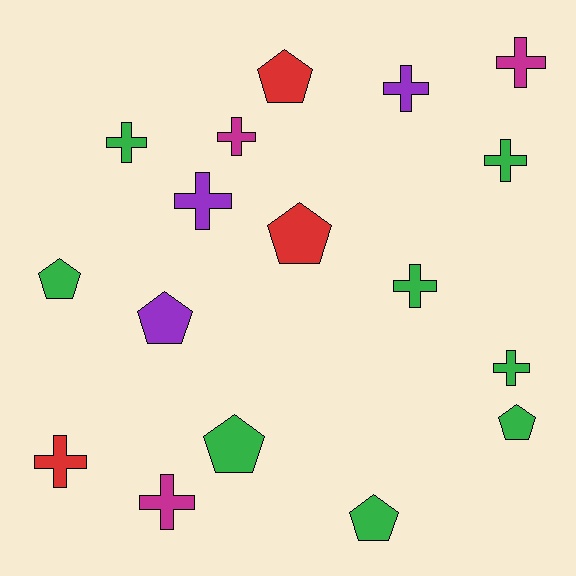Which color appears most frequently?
Green, with 8 objects.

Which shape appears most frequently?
Cross, with 10 objects.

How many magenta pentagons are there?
There are no magenta pentagons.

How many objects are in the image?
There are 17 objects.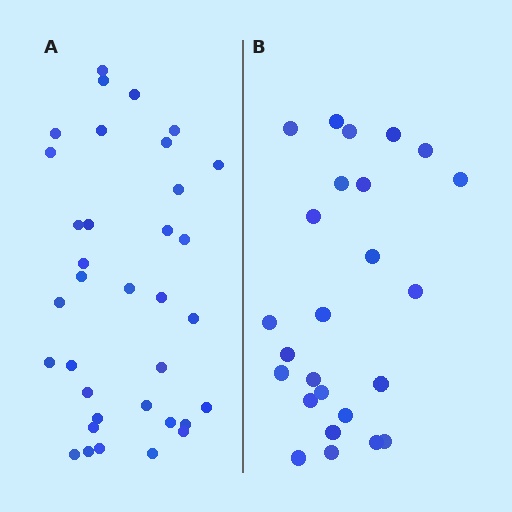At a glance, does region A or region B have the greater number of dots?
Region A (the left region) has more dots.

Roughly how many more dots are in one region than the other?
Region A has roughly 10 or so more dots than region B.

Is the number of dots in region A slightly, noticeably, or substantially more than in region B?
Region A has noticeably more, but not dramatically so. The ratio is roughly 1.4 to 1.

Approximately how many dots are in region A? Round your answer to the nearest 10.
About 40 dots. (The exact count is 35, which rounds to 40.)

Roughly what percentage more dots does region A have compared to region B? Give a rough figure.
About 40% more.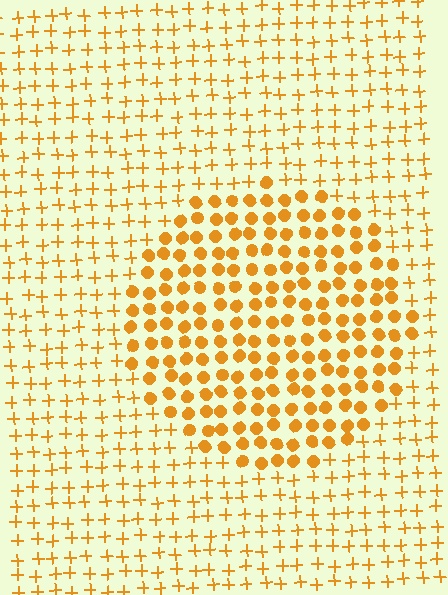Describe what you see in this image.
The image is filled with small orange elements arranged in a uniform grid. A circle-shaped region contains circles, while the surrounding area contains plus signs. The boundary is defined purely by the change in element shape.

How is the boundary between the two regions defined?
The boundary is defined by a change in element shape: circles inside vs. plus signs outside. All elements share the same color and spacing.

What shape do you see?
I see a circle.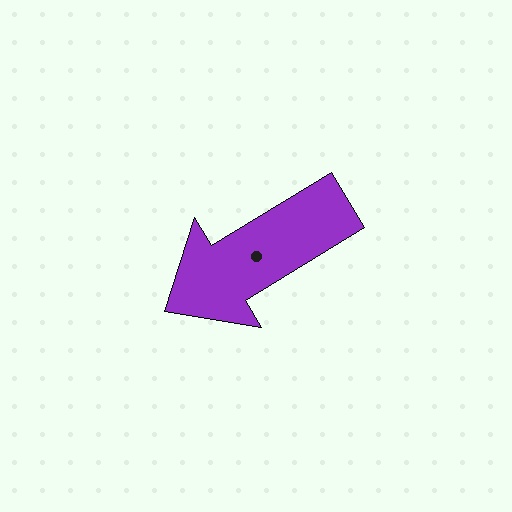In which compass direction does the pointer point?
Southwest.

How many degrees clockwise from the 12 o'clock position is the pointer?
Approximately 239 degrees.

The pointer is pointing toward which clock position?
Roughly 8 o'clock.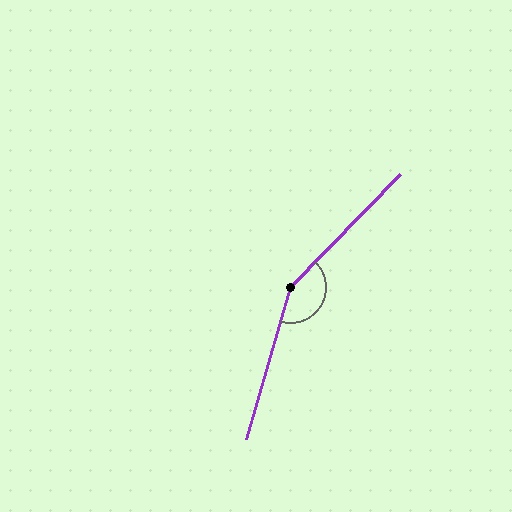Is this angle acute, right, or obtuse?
It is obtuse.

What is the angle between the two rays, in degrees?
Approximately 152 degrees.